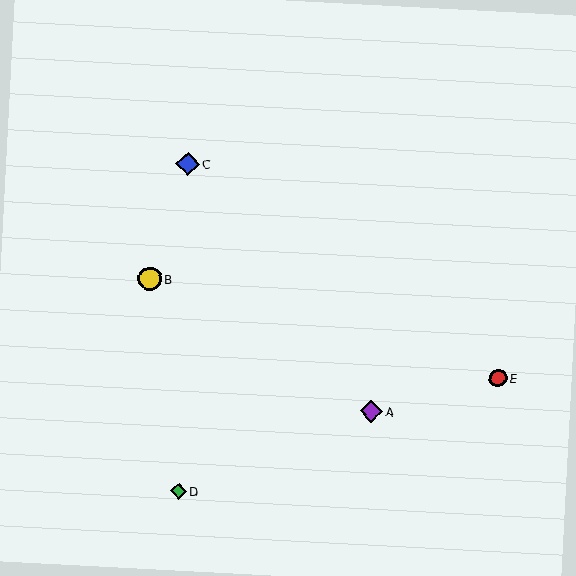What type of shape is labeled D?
Shape D is a green diamond.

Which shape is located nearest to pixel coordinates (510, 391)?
The red circle (labeled E) at (498, 378) is nearest to that location.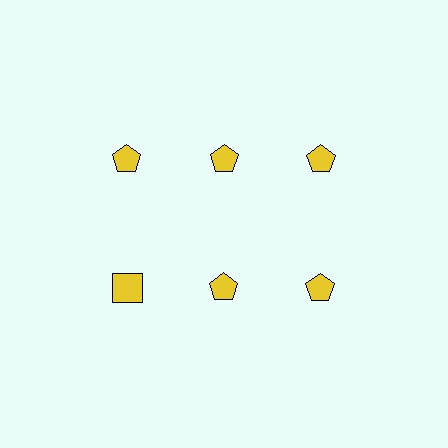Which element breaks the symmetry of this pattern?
The yellow square in the second row, leftmost column breaks the symmetry. All other shapes are yellow pentagons.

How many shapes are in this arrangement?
There are 6 shapes arranged in a grid pattern.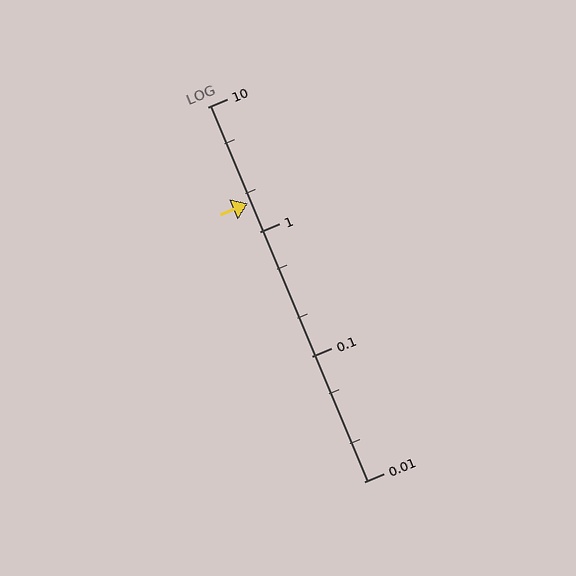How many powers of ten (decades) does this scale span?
The scale spans 3 decades, from 0.01 to 10.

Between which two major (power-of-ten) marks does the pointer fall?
The pointer is between 1 and 10.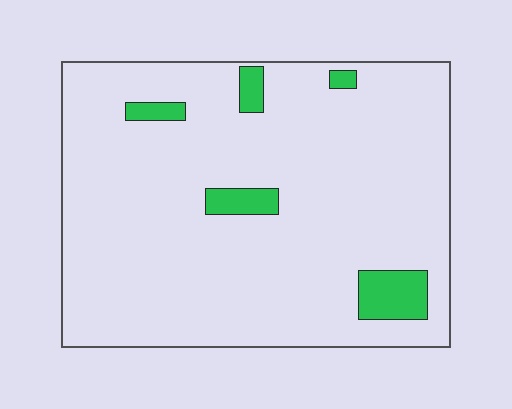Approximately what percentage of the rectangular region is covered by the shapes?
Approximately 5%.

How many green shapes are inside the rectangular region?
5.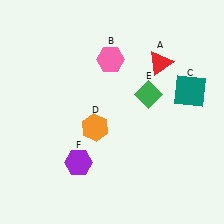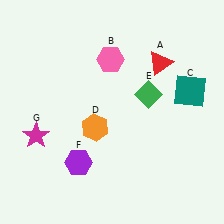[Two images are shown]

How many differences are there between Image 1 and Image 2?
There is 1 difference between the two images.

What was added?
A magenta star (G) was added in Image 2.